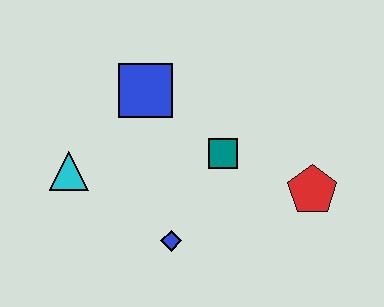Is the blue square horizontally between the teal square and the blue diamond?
No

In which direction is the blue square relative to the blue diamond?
The blue square is above the blue diamond.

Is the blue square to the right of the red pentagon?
No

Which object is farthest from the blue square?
The red pentagon is farthest from the blue square.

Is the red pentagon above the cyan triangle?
No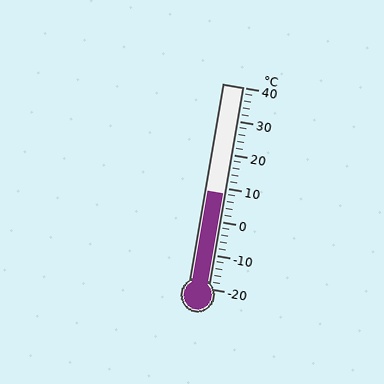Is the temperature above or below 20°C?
The temperature is below 20°C.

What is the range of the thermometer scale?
The thermometer scale ranges from -20°C to 40°C.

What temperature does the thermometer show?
The thermometer shows approximately 8°C.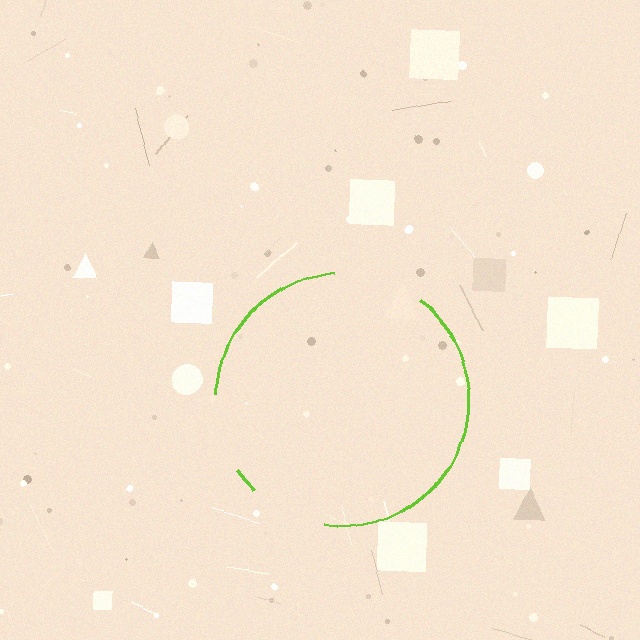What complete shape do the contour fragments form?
The contour fragments form a circle.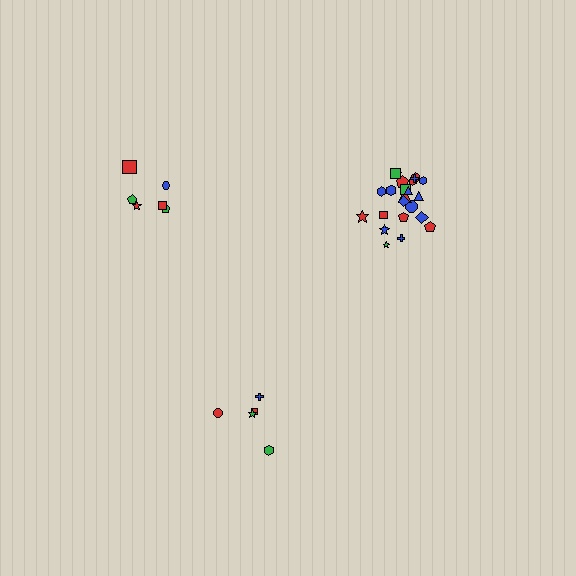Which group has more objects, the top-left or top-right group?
The top-right group.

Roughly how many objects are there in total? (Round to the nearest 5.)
Roughly 35 objects in total.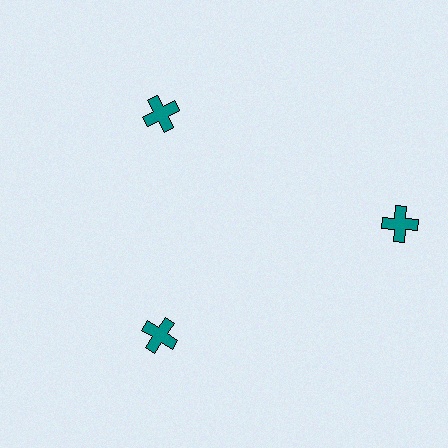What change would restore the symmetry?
The symmetry would be restored by moving it inward, back onto the ring so that all 3 crosses sit at equal angles and equal distance from the center.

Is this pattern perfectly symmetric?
No. The 3 teal crosses are arranged in a ring, but one element near the 3 o'clock position is pushed outward from the center, breaking the 3-fold rotational symmetry.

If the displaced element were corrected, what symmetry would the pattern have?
It would have 3-fold rotational symmetry — the pattern would map onto itself every 120 degrees.